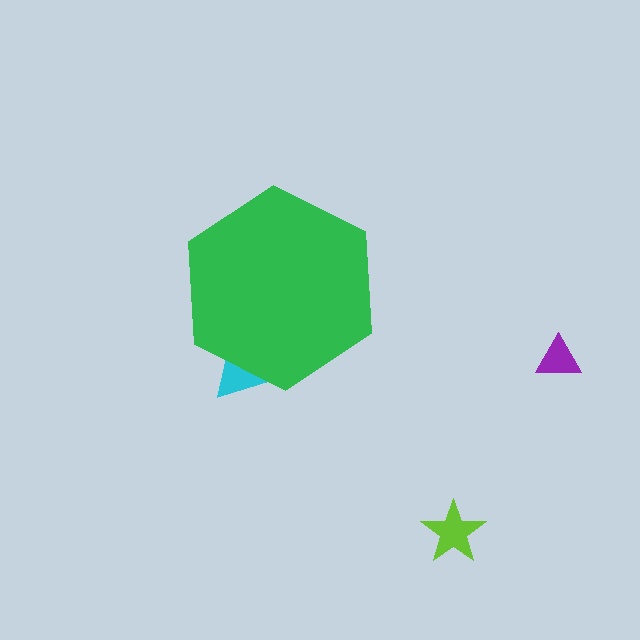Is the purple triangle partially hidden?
No, the purple triangle is fully visible.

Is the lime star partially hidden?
No, the lime star is fully visible.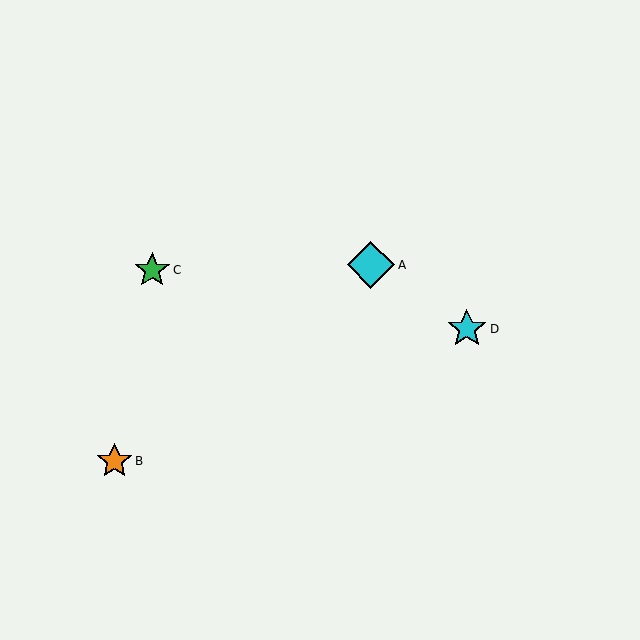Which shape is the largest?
The cyan diamond (labeled A) is the largest.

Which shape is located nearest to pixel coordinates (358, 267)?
The cyan diamond (labeled A) at (371, 265) is nearest to that location.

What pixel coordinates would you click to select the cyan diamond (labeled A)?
Click at (371, 265) to select the cyan diamond A.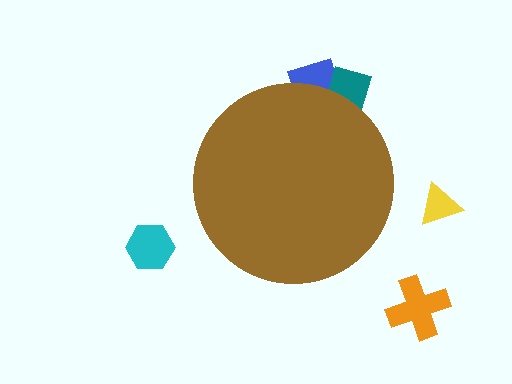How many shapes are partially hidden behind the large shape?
2 shapes are partially hidden.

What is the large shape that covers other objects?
A brown circle.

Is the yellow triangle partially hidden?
No, the yellow triangle is fully visible.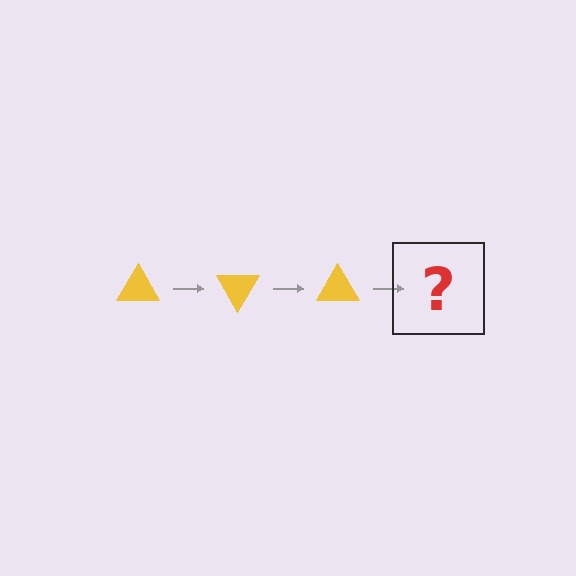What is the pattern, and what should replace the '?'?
The pattern is that the triangle rotates 60 degrees each step. The '?' should be a yellow triangle rotated 180 degrees.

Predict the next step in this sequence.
The next step is a yellow triangle rotated 180 degrees.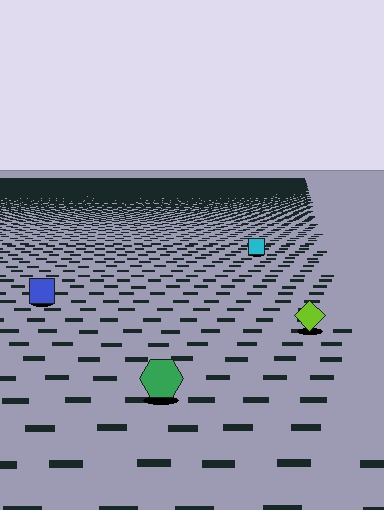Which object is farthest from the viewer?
The cyan square is farthest from the viewer. It appears smaller and the ground texture around it is denser.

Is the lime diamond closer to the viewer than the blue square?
Yes. The lime diamond is closer — you can tell from the texture gradient: the ground texture is coarser near it.